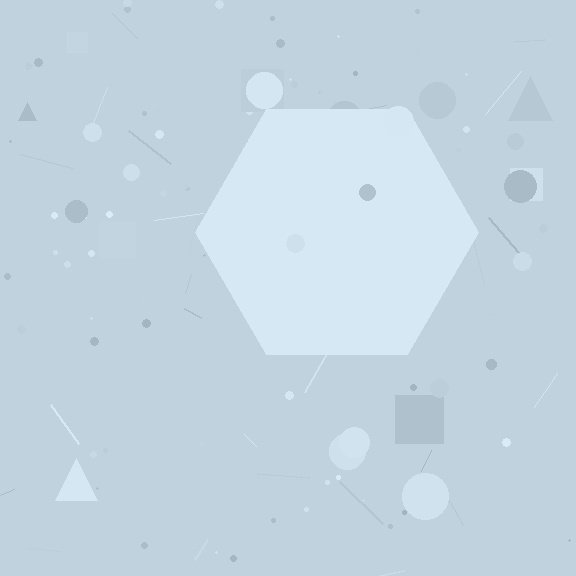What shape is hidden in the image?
A hexagon is hidden in the image.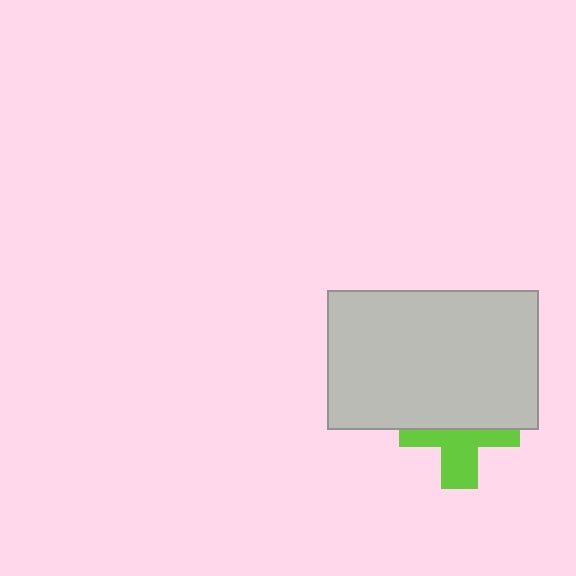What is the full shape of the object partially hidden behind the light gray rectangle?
The partially hidden object is a lime cross.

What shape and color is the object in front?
The object in front is a light gray rectangle.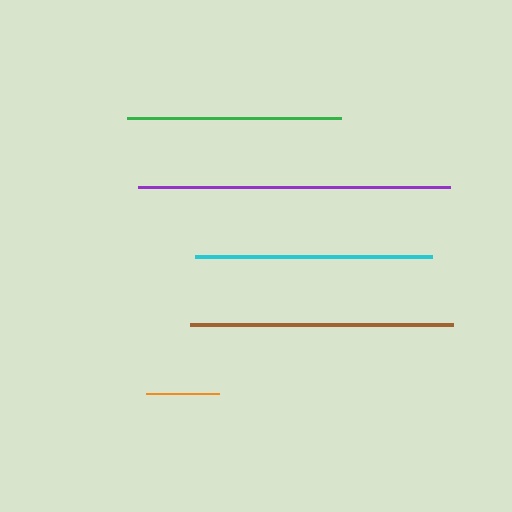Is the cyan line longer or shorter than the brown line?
The brown line is longer than the cyan line.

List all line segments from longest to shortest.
From longest to shortest: purple, brown, cyan, green, orange.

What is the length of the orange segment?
The orange segment is approximately 73 pixels long.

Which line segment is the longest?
The purple line is the longest at approximately 312 pixels.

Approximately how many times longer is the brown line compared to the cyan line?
The brown line is approximately 1.1 times the length of the cyan line.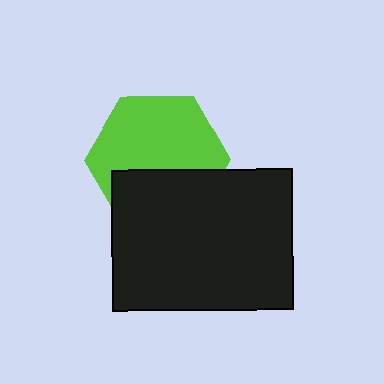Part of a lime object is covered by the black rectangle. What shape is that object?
It is a hexagon.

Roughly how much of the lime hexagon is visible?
About half of it is visible (roughly 63%).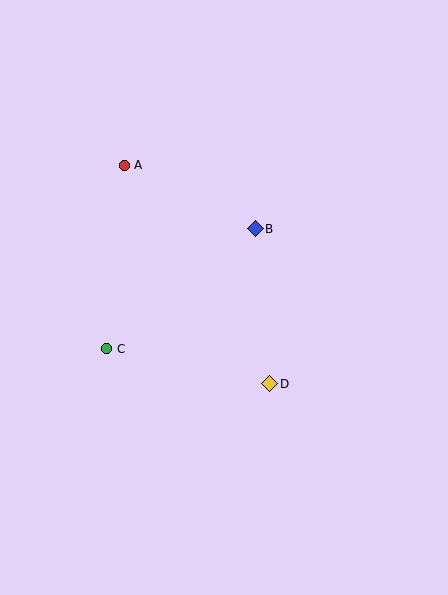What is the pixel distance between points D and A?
The distance between D and A is 262 pixels.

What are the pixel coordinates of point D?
Point D is at (270, 384).